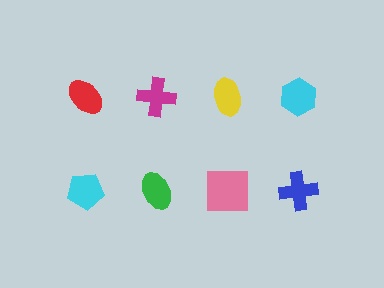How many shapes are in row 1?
4 shapes.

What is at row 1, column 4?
A cyan hexagon.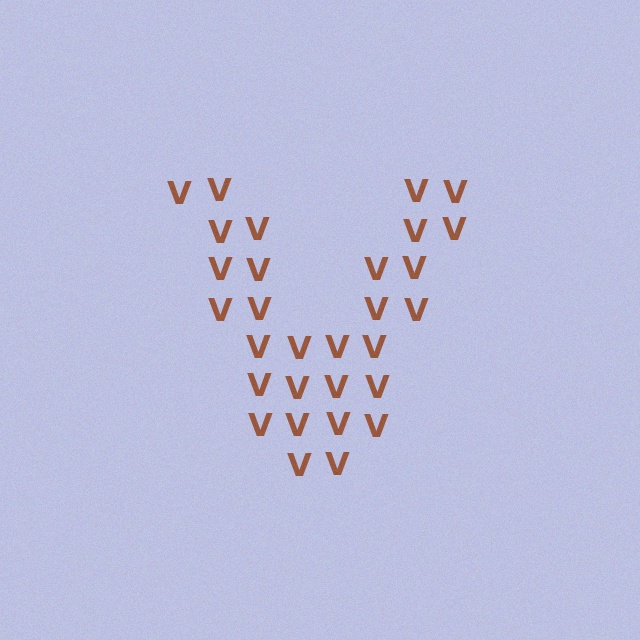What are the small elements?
The small elements are letter V's.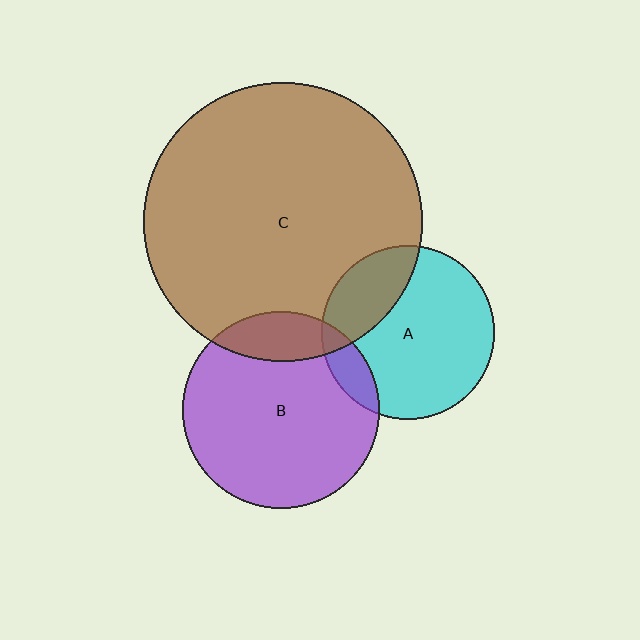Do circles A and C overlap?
Yes.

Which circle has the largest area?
Circle C (brown).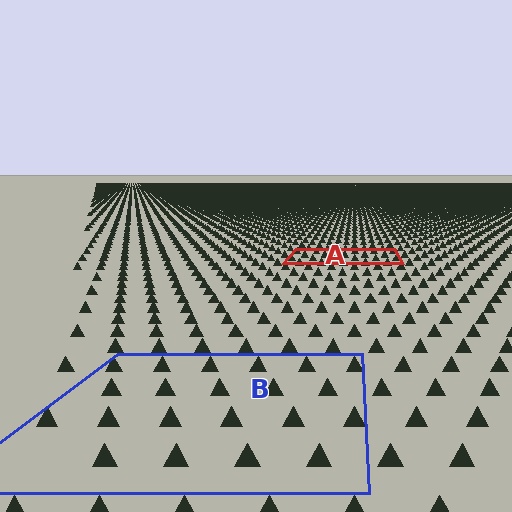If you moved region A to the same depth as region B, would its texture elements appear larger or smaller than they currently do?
They would appear larger. At a closer depth, the same texture elements are projected at a bigger on-screen size.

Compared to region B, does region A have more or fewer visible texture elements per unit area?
Region A has more texture elements per unit area — they are packed more densely because it is farther away.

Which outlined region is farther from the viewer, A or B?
Region A is farther from the viewer — the texture elements inside it appear smaller and more densely packed.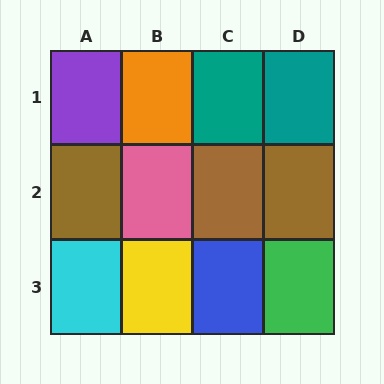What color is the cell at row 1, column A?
Purple.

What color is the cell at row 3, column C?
Blue.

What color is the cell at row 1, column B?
Orange.